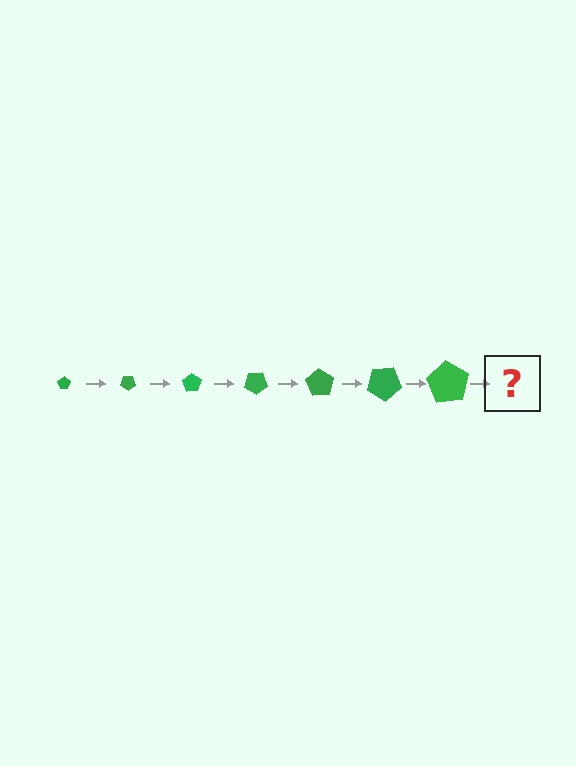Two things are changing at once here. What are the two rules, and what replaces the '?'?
The two rules are that the pentagon grows larger each step and it rotates 35 degrees each step. The '?' should be a pentagon, larger than the previous one and rotated 245 degrees from the start.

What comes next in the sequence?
The next element should be a pentagon, larger than the previous one and rotated 245 degrees from the start.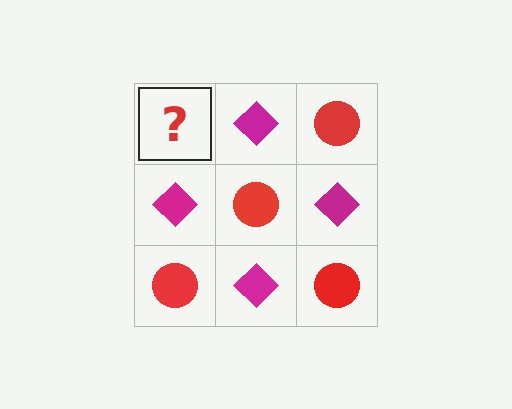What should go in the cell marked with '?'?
The missing cell should contain a red circle.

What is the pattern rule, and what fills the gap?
The rule is that it alternates red circle and magenta diamond in a checkerboard pattern. The gap should be filled with a red circle.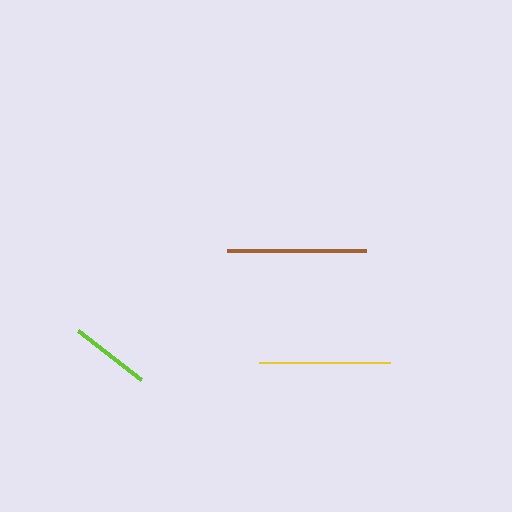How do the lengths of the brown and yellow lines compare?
The brown and yellow lines are approximately the same length.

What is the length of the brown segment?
The brown segment is approximately 139 pixels long.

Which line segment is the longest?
The brown line is the longest at approximately 139 pixels.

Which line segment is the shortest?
The lime line is the shortest at approximately 80 pixels.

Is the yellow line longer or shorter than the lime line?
The yellow line is longer than the lime line.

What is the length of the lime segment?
The lime segment is approximately 80 pixels long.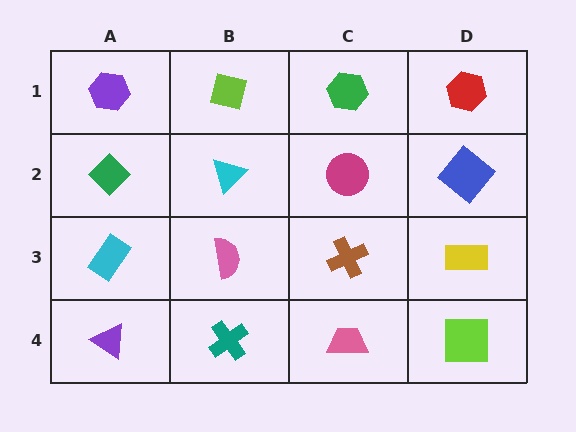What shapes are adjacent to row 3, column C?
A magenta circle (row 2, column C), a pink trapezoid (row 4, column C), a pink semicircle (row 3, column B), a yellow rectangle (row 3, column D).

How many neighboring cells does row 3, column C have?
4.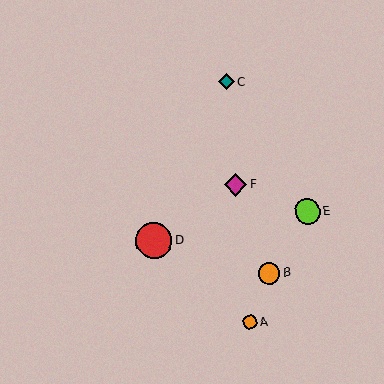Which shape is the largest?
The red circle (labeled D) is the largest.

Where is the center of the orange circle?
The center of the orange circle is at (269, 273).